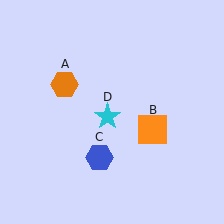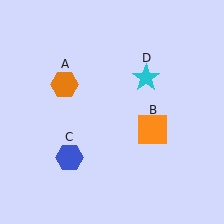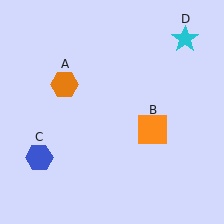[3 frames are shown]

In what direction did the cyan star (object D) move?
The cyan star (object D) moved up and to the right.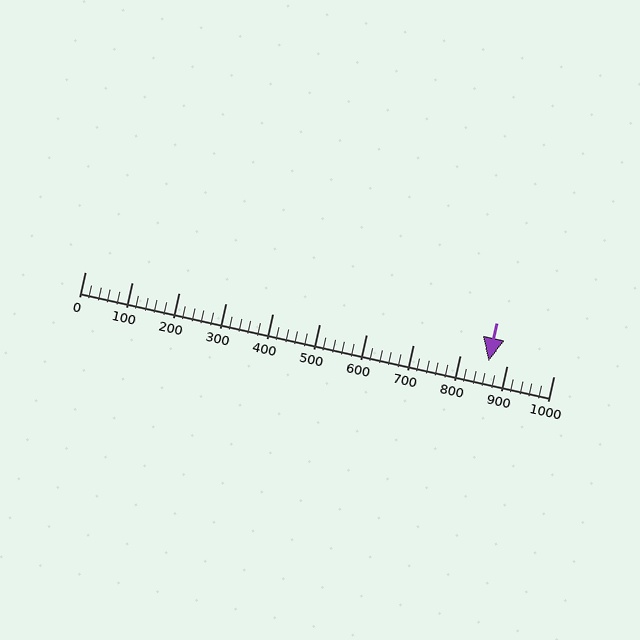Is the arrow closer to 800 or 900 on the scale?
The arrow is closer to 900.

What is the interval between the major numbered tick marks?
The major tick marks are spaced 100 units apart.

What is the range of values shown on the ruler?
The ruler shows values from 0 to 1000.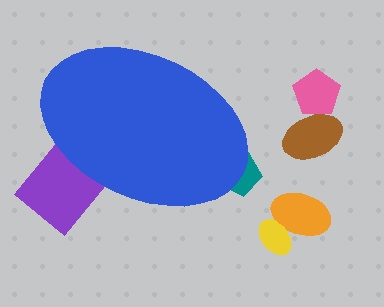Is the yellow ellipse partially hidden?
No, the yellow ellipse is fully visible.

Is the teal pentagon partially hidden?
Yes, the teal pentagon is partially hidden behind the blue ellipse.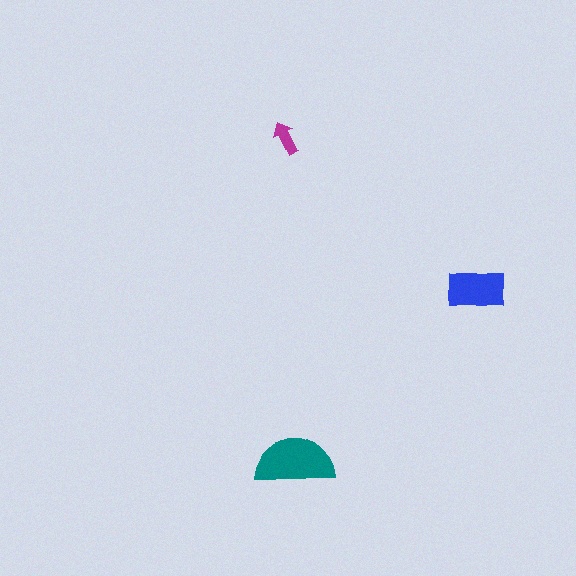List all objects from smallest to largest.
The magenta arrow, the blue rectangle, the teal semicircle.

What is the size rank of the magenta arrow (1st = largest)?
3rd.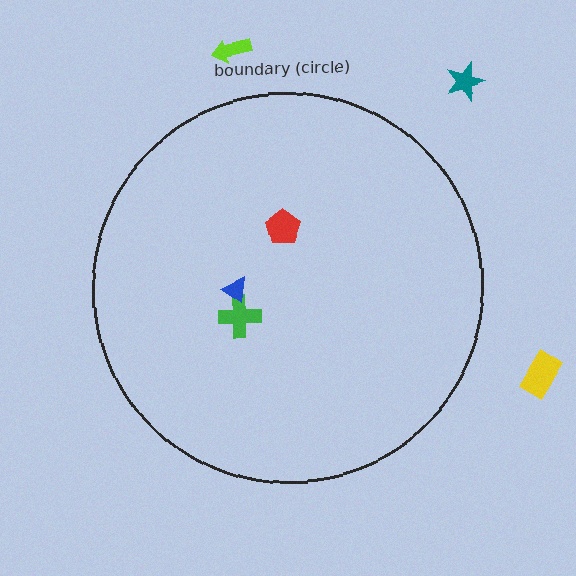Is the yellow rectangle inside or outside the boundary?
Outside.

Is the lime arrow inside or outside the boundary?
Outside.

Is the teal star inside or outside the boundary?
Outside.